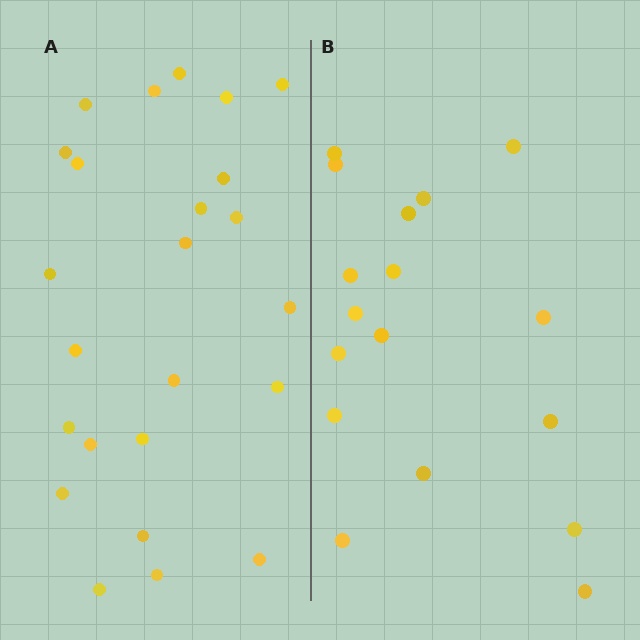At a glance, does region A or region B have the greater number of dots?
Region A (the left region) has more dots.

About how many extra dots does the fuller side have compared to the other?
Region A has roughly 8 or so more dots than region B.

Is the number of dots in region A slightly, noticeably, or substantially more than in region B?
Region A has noticeably more, but not dramatically so. The ratio is roughly 1.4 to 1.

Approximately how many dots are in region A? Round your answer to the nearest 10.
About 20 dots. (The exact count is 24, which rounds to 20.)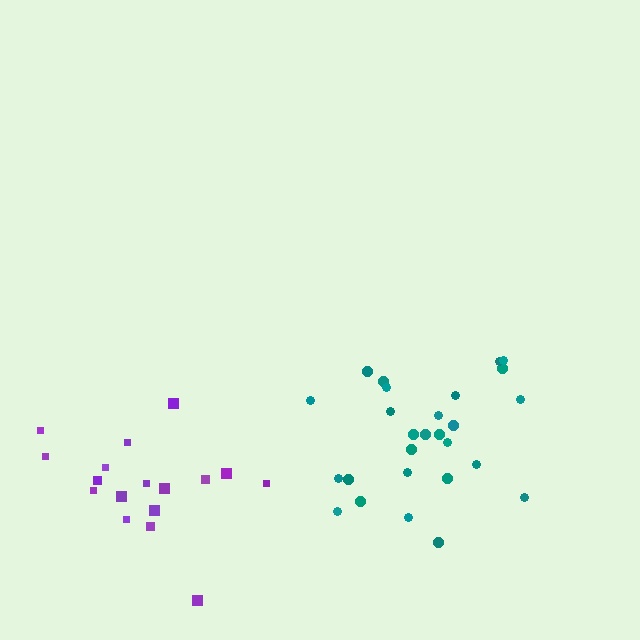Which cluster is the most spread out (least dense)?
Purple.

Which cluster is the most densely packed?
Teal.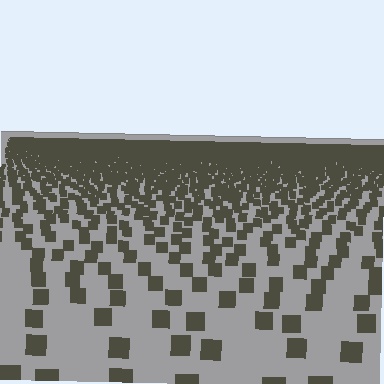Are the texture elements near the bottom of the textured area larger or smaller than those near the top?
Larger. Near the bottom, elements are closer to the viewer and appear at a bigger on-screen size.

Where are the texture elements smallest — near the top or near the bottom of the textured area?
Near the top.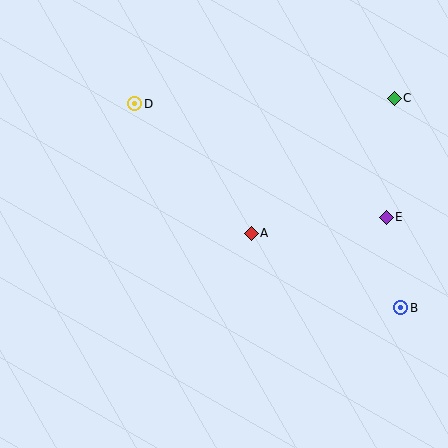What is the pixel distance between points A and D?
The distance between A and D is 174 pixels.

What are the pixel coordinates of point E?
Point E is at (386, 217).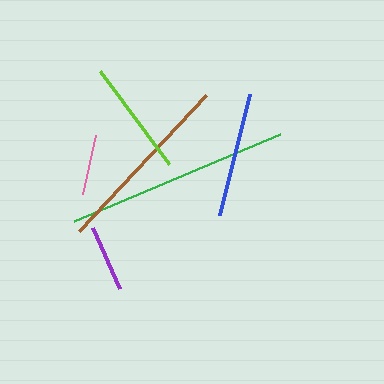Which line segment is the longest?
The green line is the longest at approximately 224 pixels.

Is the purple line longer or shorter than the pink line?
The purple line is longer than the pink line.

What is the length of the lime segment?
The lime segment is approximately 116 pixels long.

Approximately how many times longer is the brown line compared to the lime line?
The brown line is approximately 1.6 times the length of the lime line.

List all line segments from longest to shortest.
From longest to shortest: green, brown, blue, lime, purple, pink.